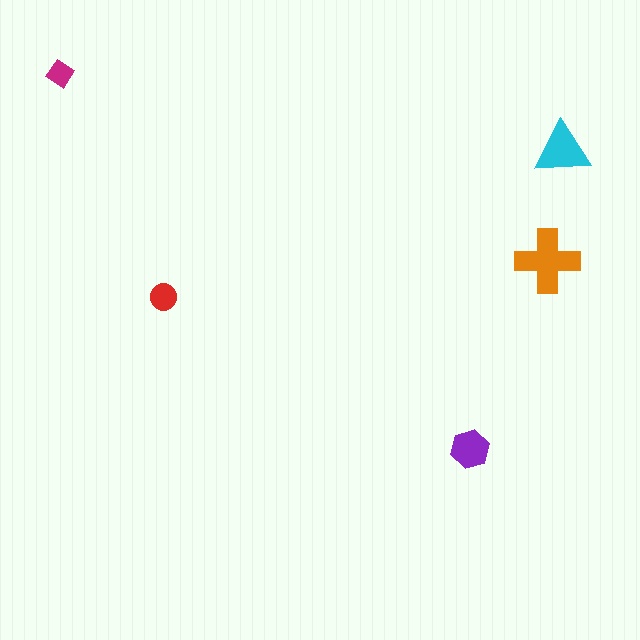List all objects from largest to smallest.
The orange cross, the cyan triangle, the purple hexagon, the red circle, the magenta diamond.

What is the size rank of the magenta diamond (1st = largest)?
5th.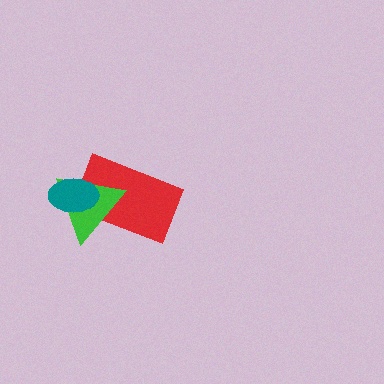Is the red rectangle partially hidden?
Yes, it is partially covered by another shape.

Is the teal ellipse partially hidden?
No, no other shape covers it.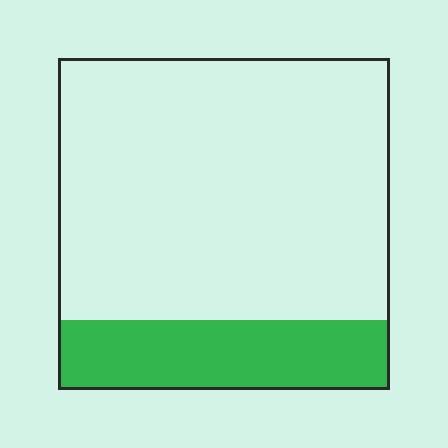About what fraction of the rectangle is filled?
About one fifth (1/5).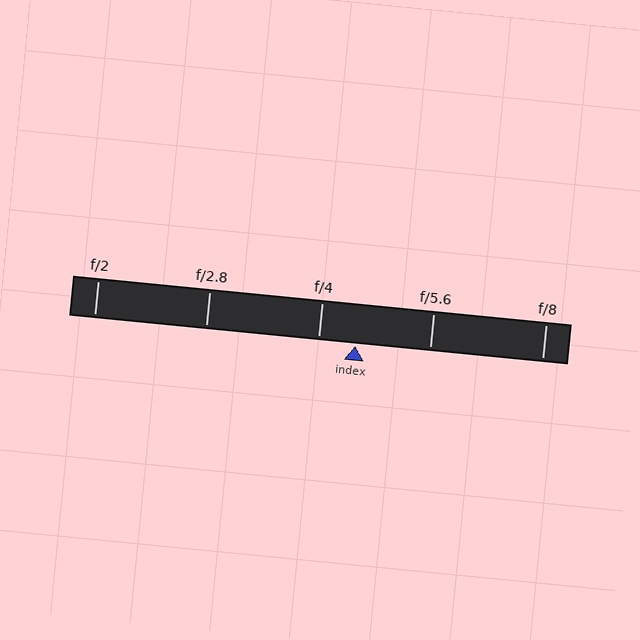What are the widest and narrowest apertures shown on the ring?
The widest aperture shown is f/2 and the narrowest is f/8.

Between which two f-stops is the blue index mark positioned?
The index mark is between f/4 and f/5.6.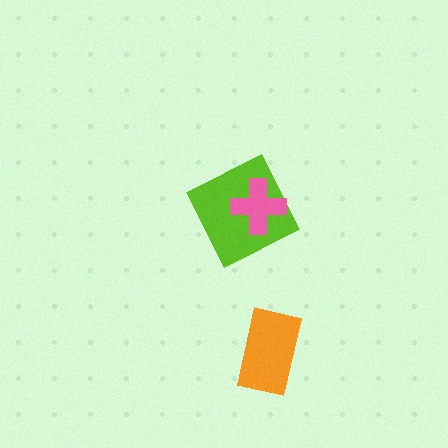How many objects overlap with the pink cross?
1 object overlaps with the pink cross.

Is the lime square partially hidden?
Yes, it is partially covered by another shape.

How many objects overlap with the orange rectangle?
0 objects overlap with the orange rectangle.